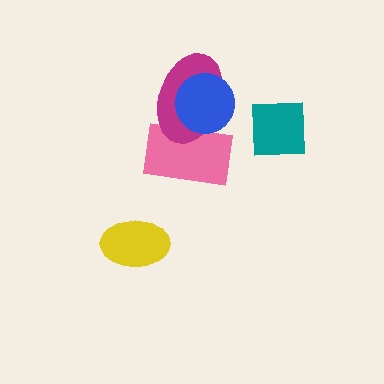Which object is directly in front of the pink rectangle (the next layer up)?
The magenta ellipse is directly in front of the pink rectangle.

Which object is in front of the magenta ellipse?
The blue circle is in front of the magenta ellipse.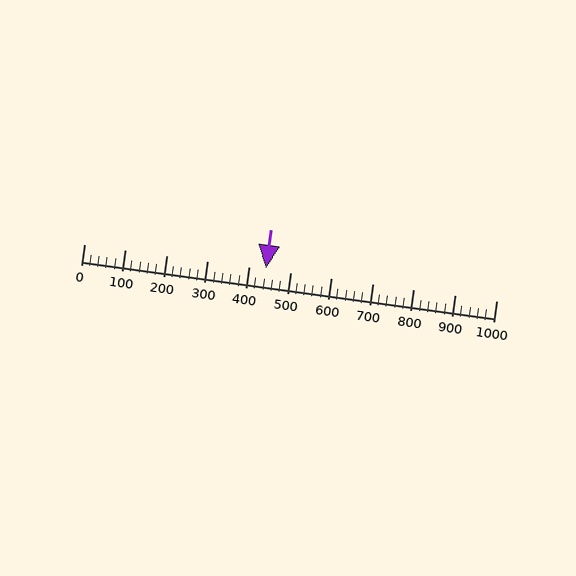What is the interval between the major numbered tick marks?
The major tick marks are spaced 100 units apart.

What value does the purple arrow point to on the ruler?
The purple arrow points to approximately 440.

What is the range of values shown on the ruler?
The ruler shows values from 0 to 1000.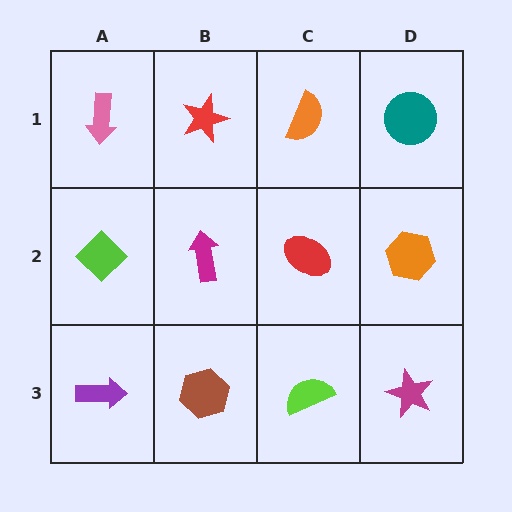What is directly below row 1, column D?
An orange hexagon.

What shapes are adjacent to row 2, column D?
A teal circle (row 1, column D), a magenta star (row 3, column D), a red ellipse (row 2, column C).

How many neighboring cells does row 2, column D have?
3.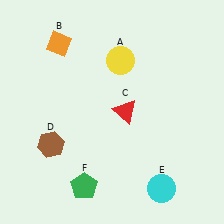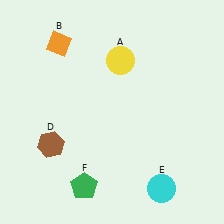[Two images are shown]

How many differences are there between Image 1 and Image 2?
There is 1 difference between the two images.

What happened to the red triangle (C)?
The red triangle (C) was removed in Image 2. It was in the top-right area of Image 1.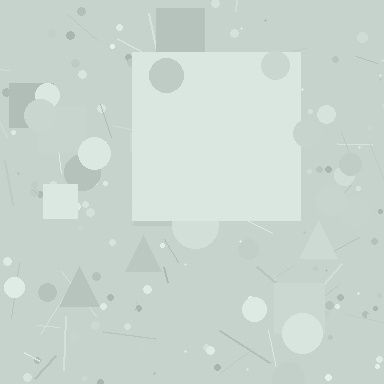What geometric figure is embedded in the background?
A square is embedded in the background.